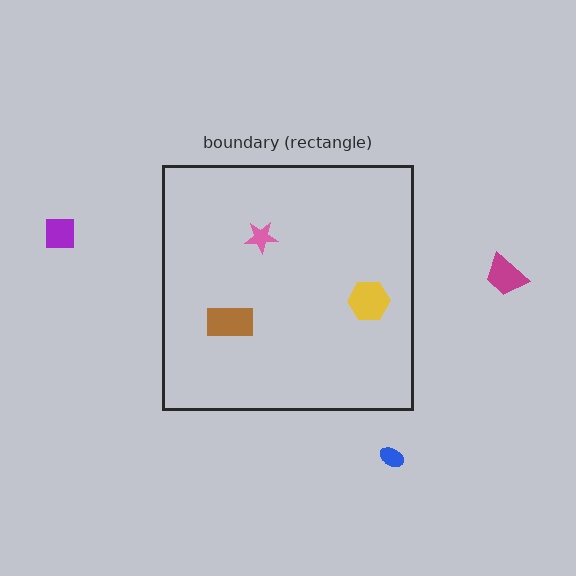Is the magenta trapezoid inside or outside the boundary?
Outside.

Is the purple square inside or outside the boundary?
Outside.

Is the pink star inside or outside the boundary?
Inside.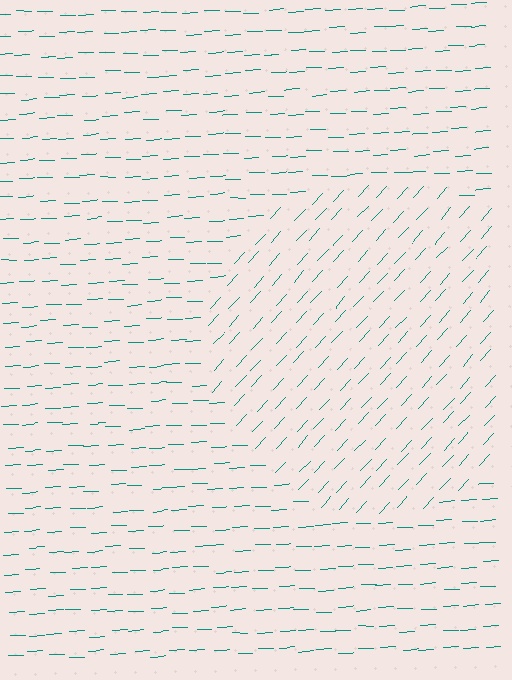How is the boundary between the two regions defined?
The boundary is defined purely by a change in line orientation (approximately 45 degrees difference). All lines are the same color and thickness.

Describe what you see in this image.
The image is filled with small teal line segments. A circle region in the image has lines oriented differently from the surrounding lines, creating a visible texture boundary.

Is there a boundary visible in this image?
Yes, there is a texture boundary formed by a change in line orientation.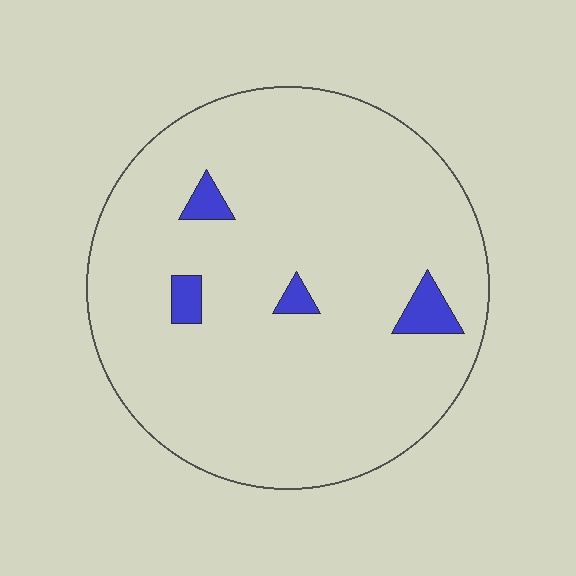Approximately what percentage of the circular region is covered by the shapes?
Approximately 5%.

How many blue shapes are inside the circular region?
4.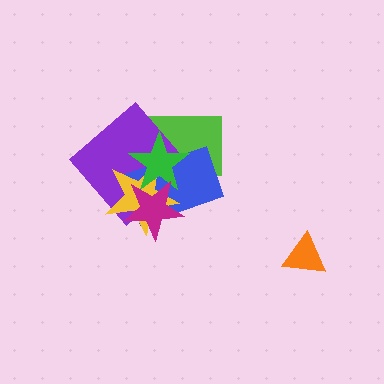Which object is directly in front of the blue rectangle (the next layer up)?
The yellow star is directly in front of the blue rectangle.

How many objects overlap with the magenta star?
5 objects overlap with the magenta star.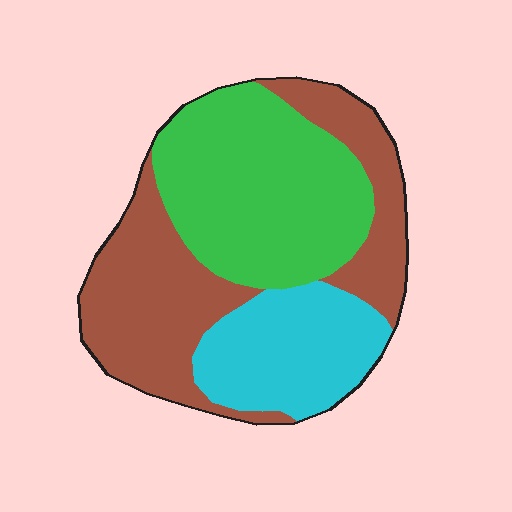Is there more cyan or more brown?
Brown.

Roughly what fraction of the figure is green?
Green takes up about three eighths (3/8) of the figure.